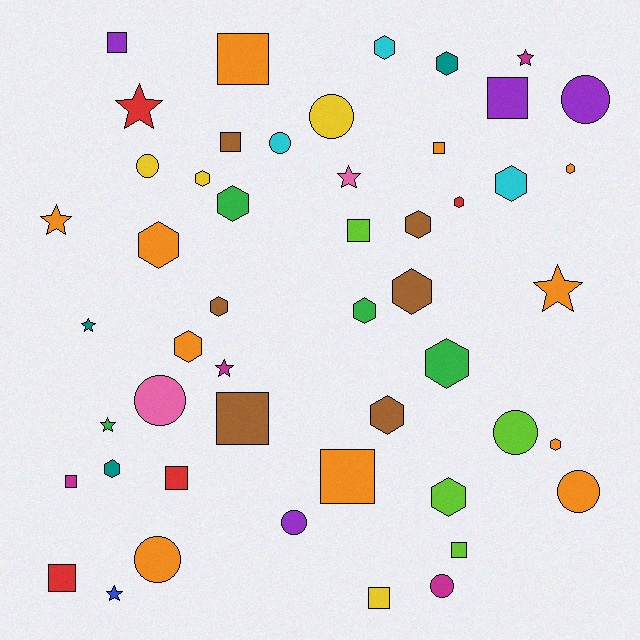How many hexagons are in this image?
There are 18 hexagons.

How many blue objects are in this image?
There is 1 blue object.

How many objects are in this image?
There are 50 objects.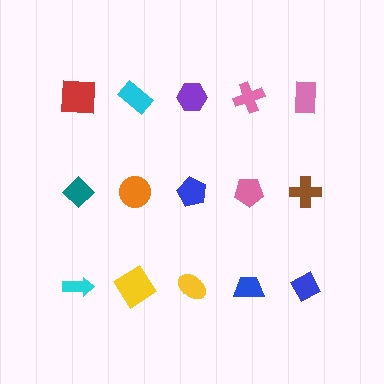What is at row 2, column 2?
An orange circle.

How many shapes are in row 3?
5 shapes.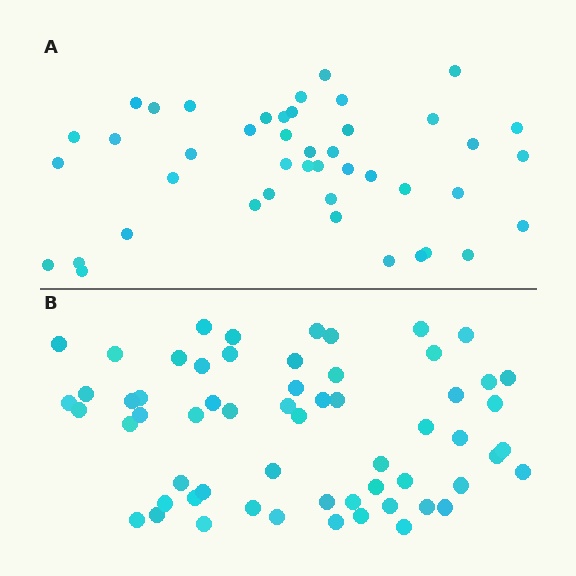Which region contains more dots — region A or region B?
Region B (the bottom region) has more dots.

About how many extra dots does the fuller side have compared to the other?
Region B has approximately 15 more dots than region A.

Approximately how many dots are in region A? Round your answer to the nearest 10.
About 40 dots. (The exact count is 44, which rounds to 40.)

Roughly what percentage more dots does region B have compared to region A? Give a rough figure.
About 35% more.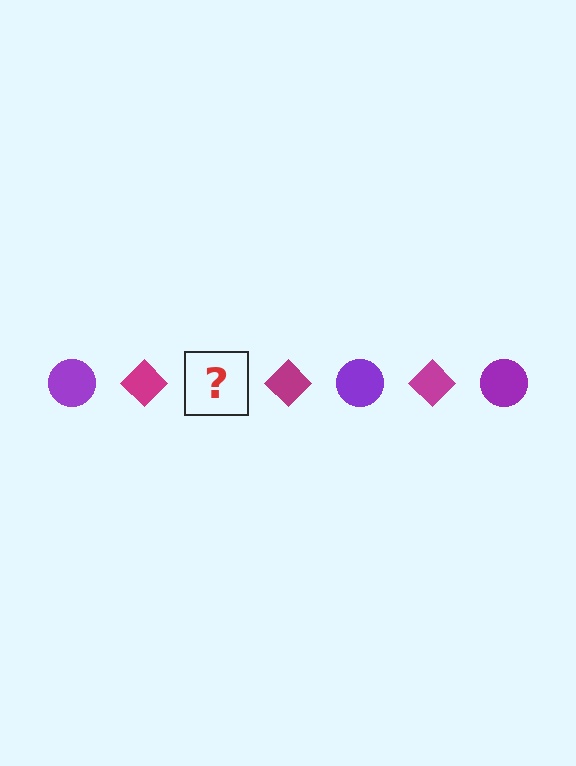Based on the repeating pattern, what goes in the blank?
The blank should be a purple circle.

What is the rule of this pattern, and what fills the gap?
The rule is that the pattern alternates between purple circle and magenta diamond. The gap should be filled with a purple circle.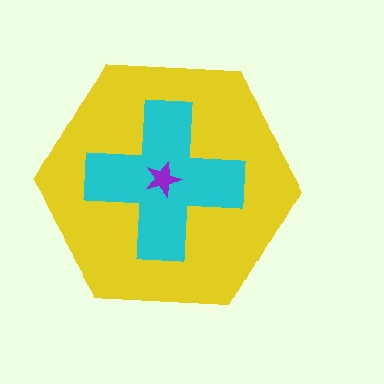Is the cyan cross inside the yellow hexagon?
Yes.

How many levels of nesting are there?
3.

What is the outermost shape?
The yellow hexagon.